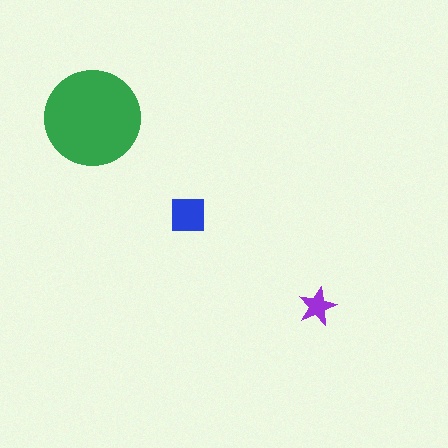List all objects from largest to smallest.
The green circle, the blue square, the purple star.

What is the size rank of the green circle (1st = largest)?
1st.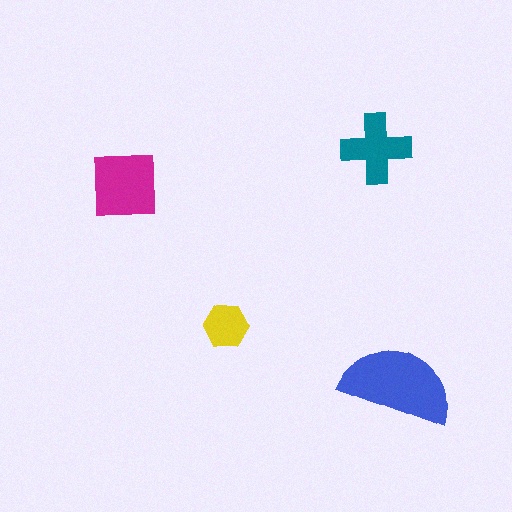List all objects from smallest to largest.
The yellow hexagon, the teal cross, the magenta square, the blue semicircle.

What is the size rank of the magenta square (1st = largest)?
2nd.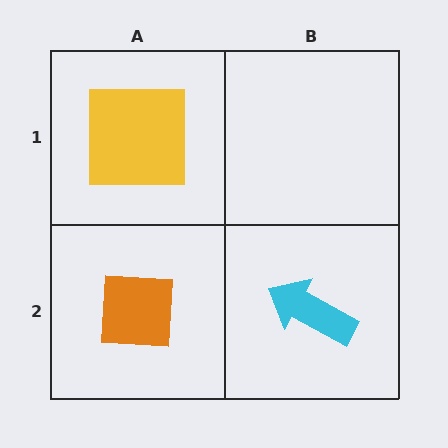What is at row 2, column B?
A cyan arrow.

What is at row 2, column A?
An orange square.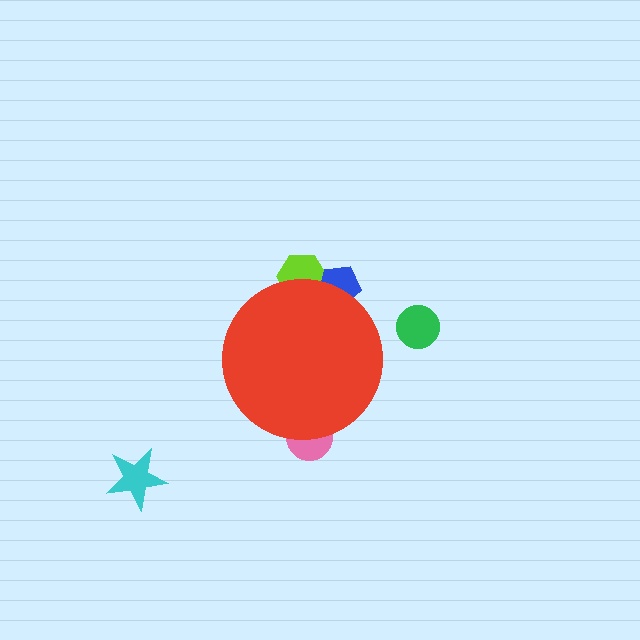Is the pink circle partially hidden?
Yes, the pink circle is partially hidden behind the red circle.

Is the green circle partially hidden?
No, the green circle is fully visible.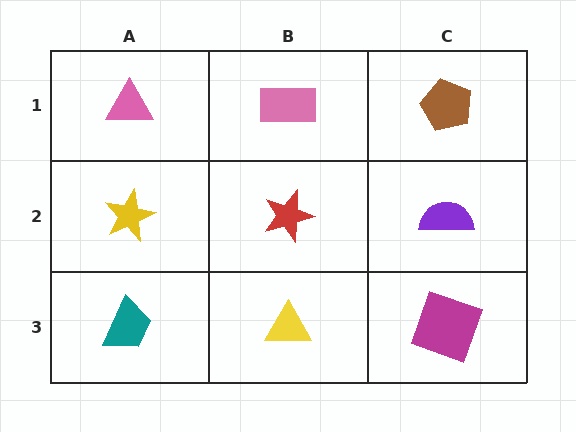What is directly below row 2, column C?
A magenta square.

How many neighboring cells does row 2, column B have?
4.